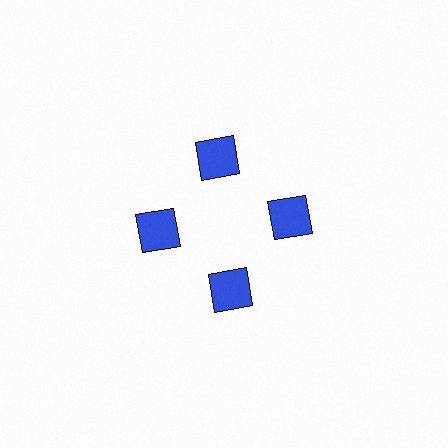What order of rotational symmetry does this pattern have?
This pattern has 4-fold rotational symmetry.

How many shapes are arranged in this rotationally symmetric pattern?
There are 4 shapes, arranged in 4 groups of 1.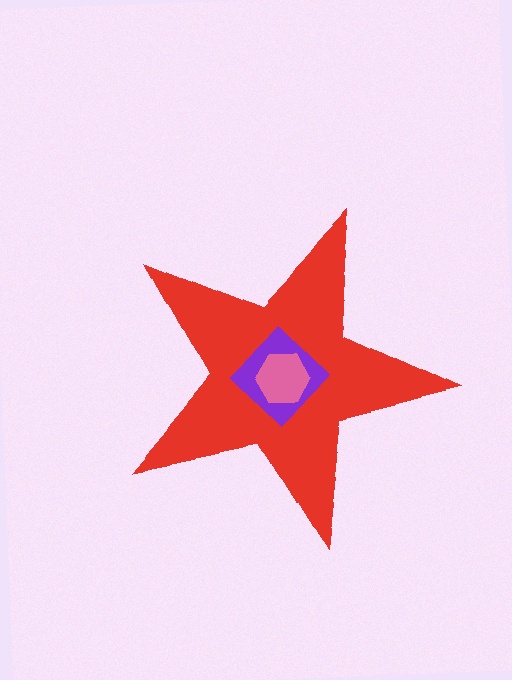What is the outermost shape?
The red star.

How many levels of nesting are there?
3.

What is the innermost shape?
The pink hexagon.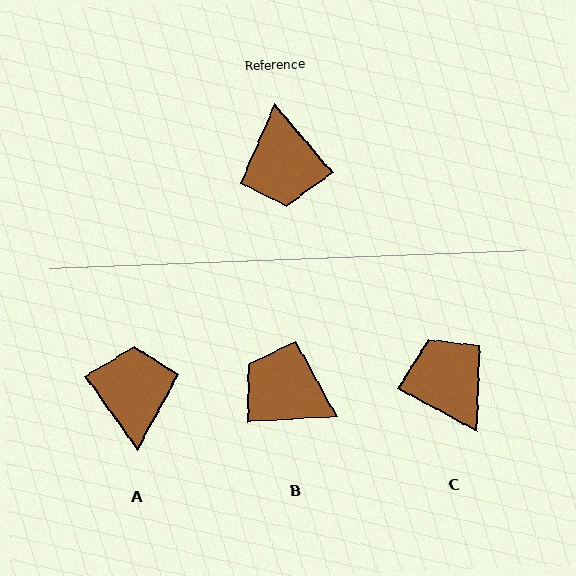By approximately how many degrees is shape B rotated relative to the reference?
Approximately 127 degrees clockwise.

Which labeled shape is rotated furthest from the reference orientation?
A, about 174 degrees away.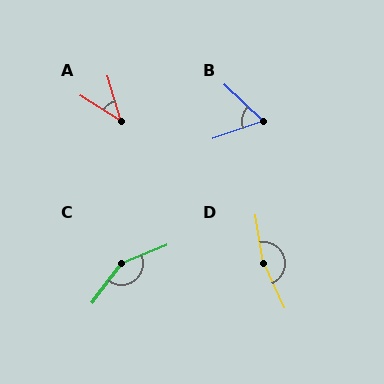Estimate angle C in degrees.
Approximately 149 degrees.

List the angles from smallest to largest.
A (42°), B (63°), C (149°), D (164°).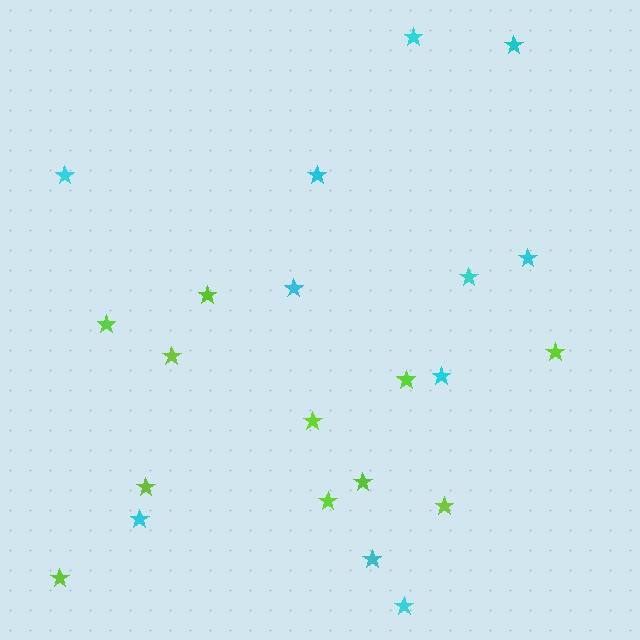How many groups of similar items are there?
There are 2 groups: one group of lime stars (11) and one group of cyan stars (11).